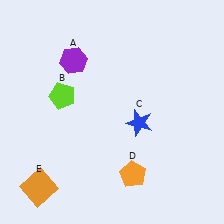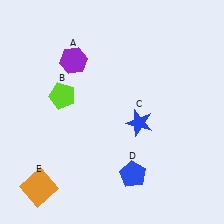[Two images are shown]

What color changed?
The pentagon (D) changed from orange in Image 1 to blue in Image 2.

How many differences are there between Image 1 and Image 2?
There is 1 difference between the two images.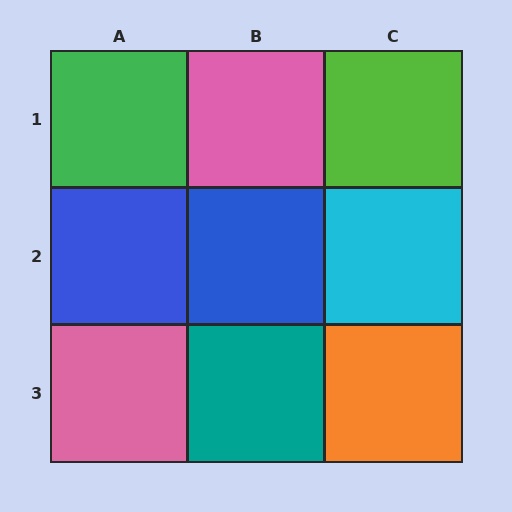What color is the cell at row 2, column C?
Cyan.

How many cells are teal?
1 cell is teal.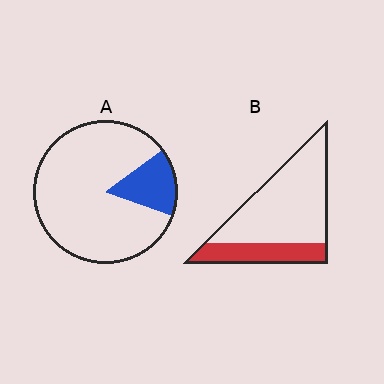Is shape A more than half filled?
No.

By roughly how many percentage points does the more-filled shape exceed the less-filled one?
By roughly 10 percentage points (B over A).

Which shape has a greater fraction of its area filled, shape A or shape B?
Shape B.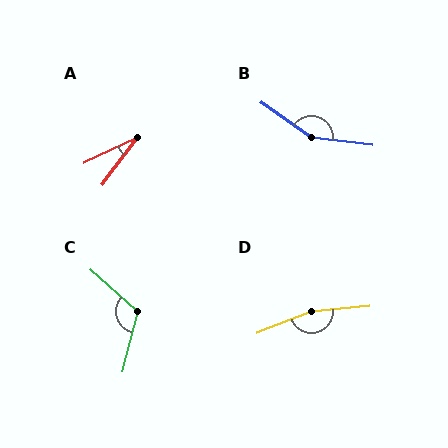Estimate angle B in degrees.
Approximately 151 degrees.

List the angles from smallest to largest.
A (28°), C (117°), B (151°), D (164°).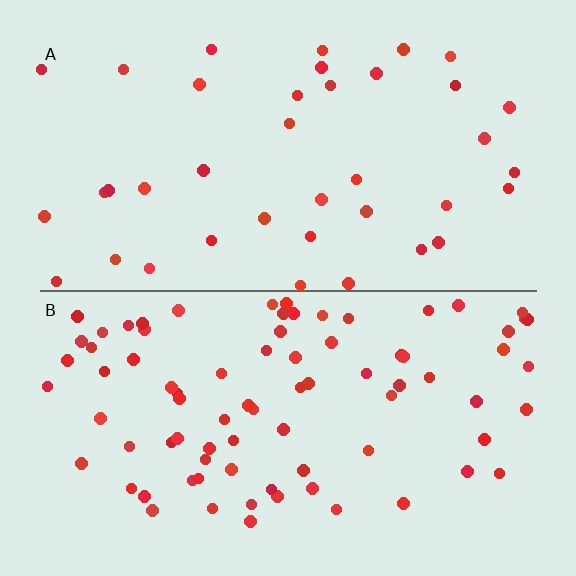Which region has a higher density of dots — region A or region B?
B (the bottom).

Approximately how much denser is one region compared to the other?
Approximately 2.1× — region B over region A.